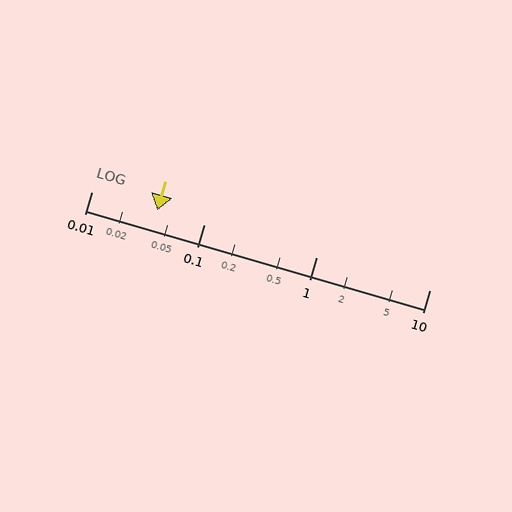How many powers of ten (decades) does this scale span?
The scale spans 3 decades, from 0.01 to 10.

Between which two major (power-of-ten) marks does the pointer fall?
The pointer is between 0.01 and 0.1.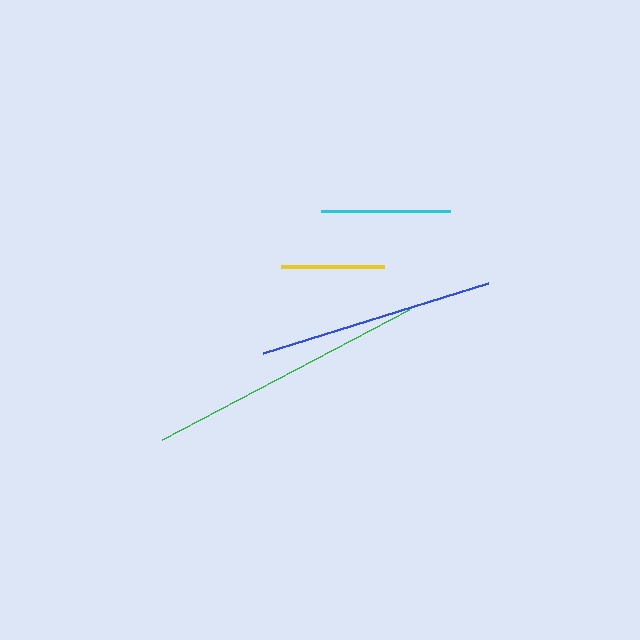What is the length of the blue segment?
The blue segment is approximately 236 pixels long.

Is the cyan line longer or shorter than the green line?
The green line is longer than the cyan line.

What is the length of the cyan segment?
The cyan segment is approximately 129 pixels long.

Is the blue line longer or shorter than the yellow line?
The blue line is longer than the yellow line.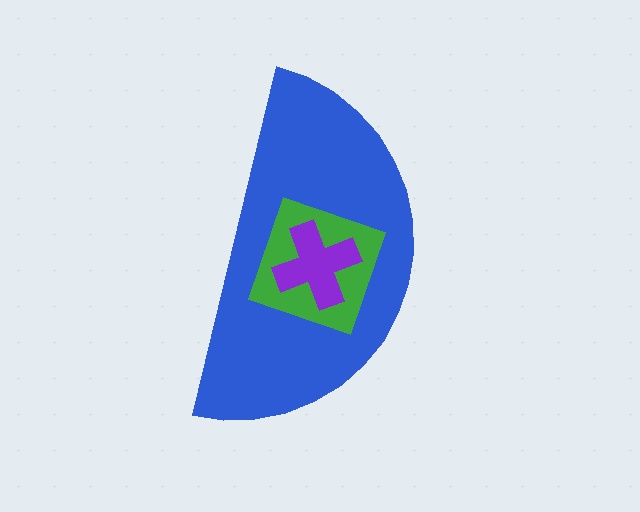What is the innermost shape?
The purple cross.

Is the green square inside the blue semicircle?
Yes.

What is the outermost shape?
The blue semicircle.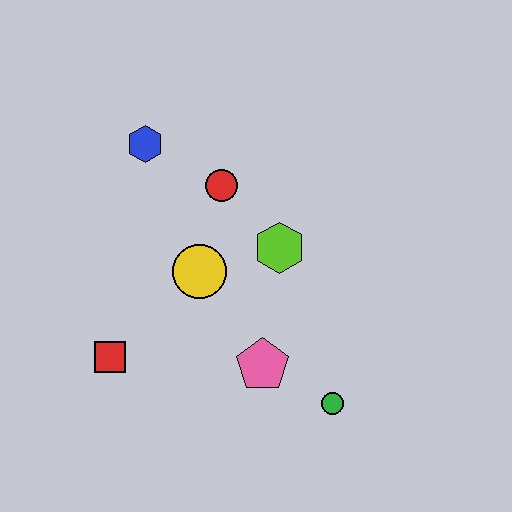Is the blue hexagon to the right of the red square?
Yes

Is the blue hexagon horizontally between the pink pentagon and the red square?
Yes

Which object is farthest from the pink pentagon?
The blue hexagon is farthest from the pink pentagon.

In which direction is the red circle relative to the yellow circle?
The red circle is above the yellow circle.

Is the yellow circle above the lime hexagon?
No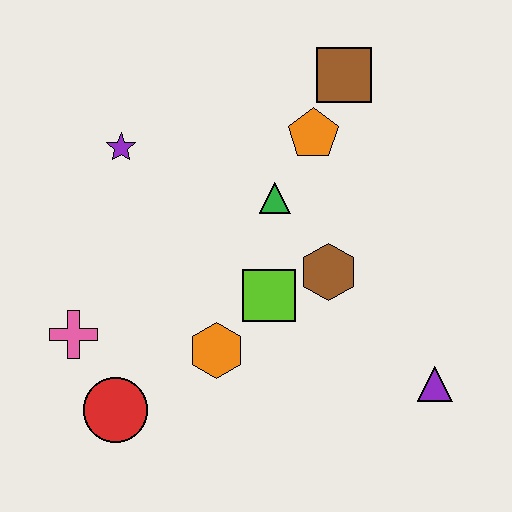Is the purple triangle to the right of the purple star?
Yes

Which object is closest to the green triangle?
The orange pentagon is closest to the green triangle.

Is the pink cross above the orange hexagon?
Yes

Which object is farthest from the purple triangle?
The purple star is farthest from the purple triangle.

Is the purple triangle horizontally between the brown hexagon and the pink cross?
No